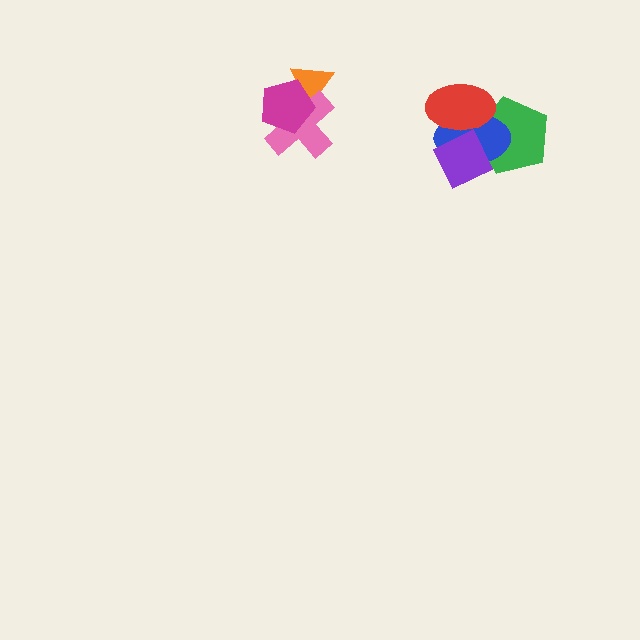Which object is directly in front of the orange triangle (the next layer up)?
The pink cross is directly in front of the orange triangle.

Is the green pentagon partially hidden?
Yes, it is partially covered by another shape.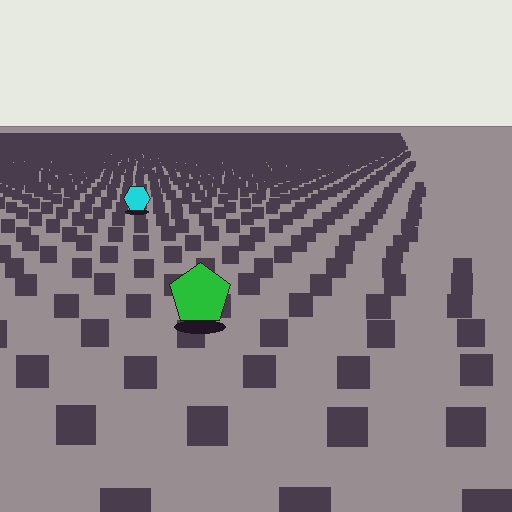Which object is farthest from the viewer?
The cyan hexagon is farthest from the viewer. It appears smaller and the ground texture around it is denser.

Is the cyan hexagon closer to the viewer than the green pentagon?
No. The green pentagon is closer — you can tell from the texture gradient: the ground texture is coarser near it.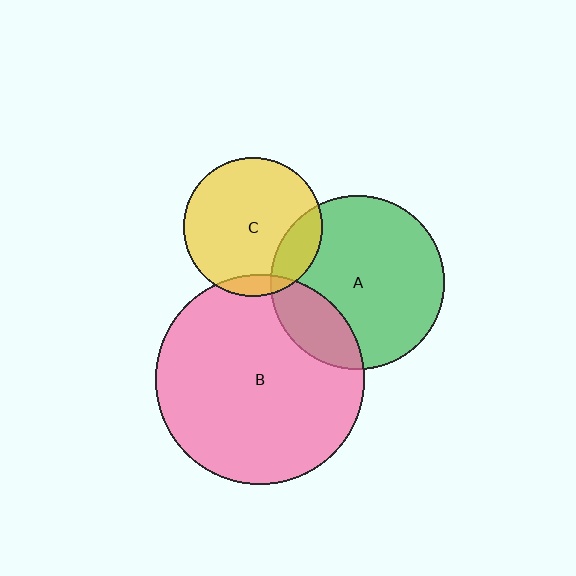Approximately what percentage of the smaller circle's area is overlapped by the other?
Approximately 20%.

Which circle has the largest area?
Circle B (pink).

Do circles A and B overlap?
Yes.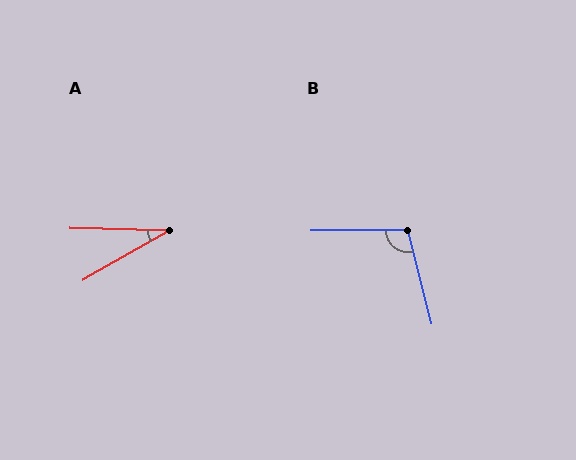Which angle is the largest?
B, at approximately 104 degrees.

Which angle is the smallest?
A, at approximately 31 degrees.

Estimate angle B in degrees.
Approximately 104 degrees.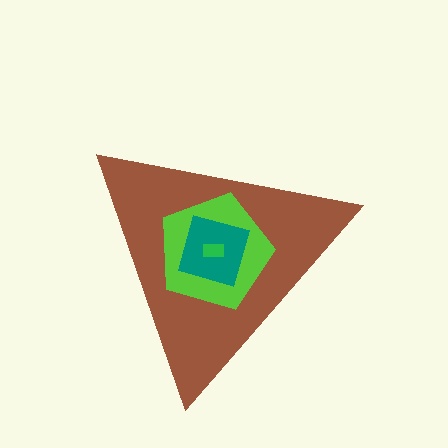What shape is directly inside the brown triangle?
The lime pentagon.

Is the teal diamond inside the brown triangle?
Yes.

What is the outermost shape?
The brown triangle.